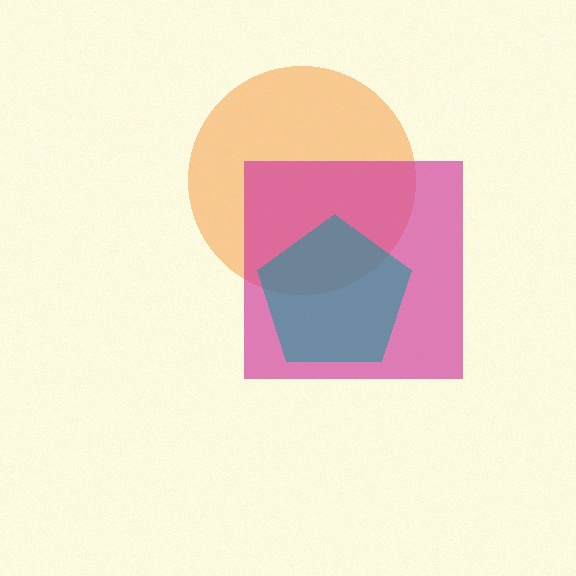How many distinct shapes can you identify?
There are 3 distinct shapes: an orange circle, a magenta square, a teal pentagon.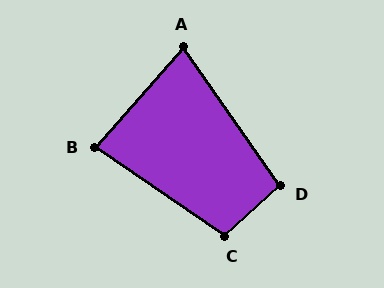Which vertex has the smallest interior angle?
A, at approximately 77 degrees.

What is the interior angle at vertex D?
Approximately 97 degrees (obtuse).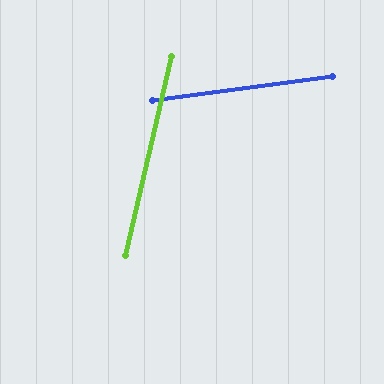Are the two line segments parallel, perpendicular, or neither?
Neither parallel nor perpendicular — they differ by about 70°.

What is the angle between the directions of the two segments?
Approximately 70 degrees.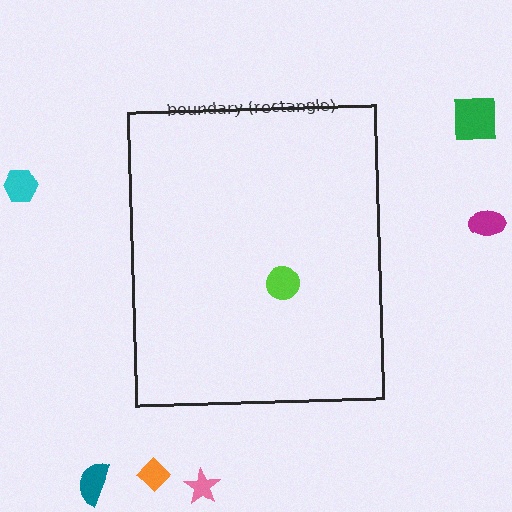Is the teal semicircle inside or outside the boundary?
Outside.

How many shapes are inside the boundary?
1 inside, 6 outside.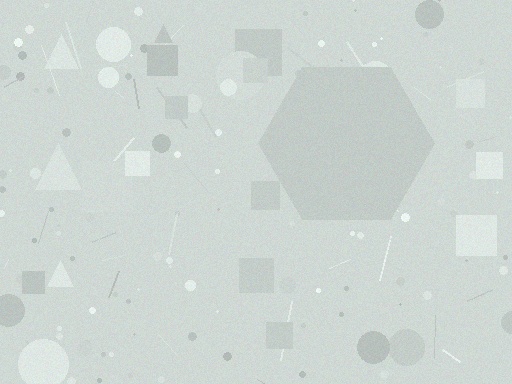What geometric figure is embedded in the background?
A hexagon is embedded in the background.